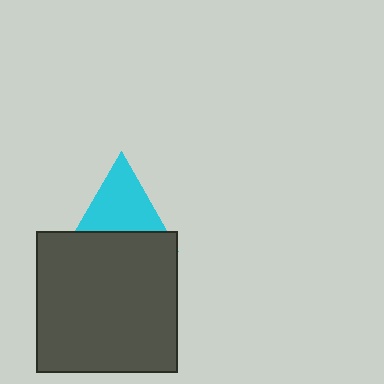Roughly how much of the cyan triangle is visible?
About half of it is visible (roughly 64%).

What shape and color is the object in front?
The object in front is a dark gray square.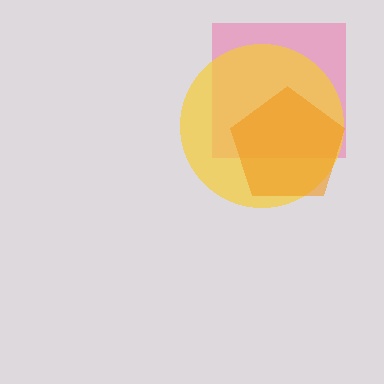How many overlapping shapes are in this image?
There are 3 overlapping shapes in the image.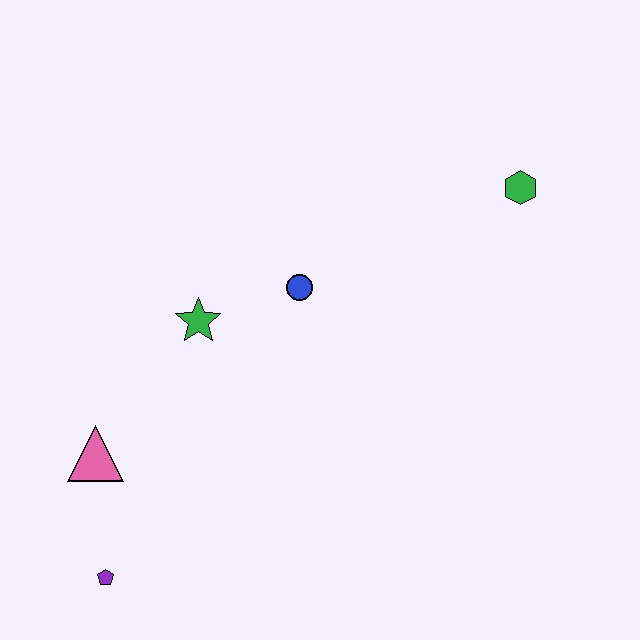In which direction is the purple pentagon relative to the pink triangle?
The purple pentagon is below the pink triangle.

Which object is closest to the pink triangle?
The purple pentagon is closest to the pink triangle.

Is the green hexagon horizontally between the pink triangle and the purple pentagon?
No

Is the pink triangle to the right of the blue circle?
No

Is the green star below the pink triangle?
No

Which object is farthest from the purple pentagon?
The green hexagon is farthest from the purple pentagon.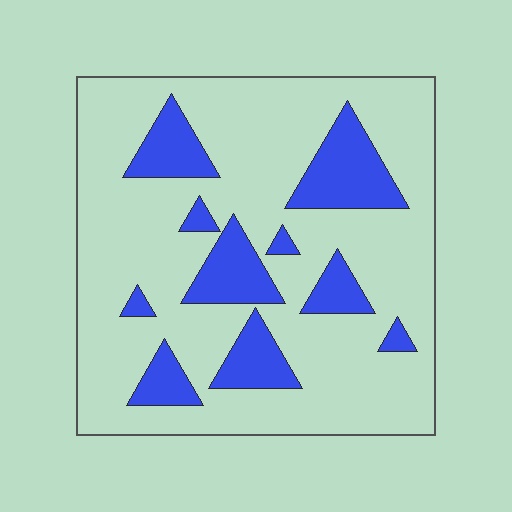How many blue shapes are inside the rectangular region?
10.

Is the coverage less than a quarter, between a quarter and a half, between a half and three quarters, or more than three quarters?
Less than a quarter.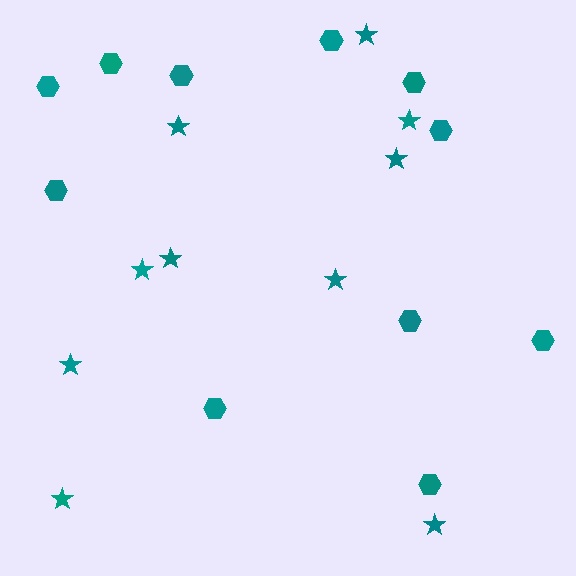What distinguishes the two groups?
There are 2 groups: one group of hexagons (11) and one group of stars (10).